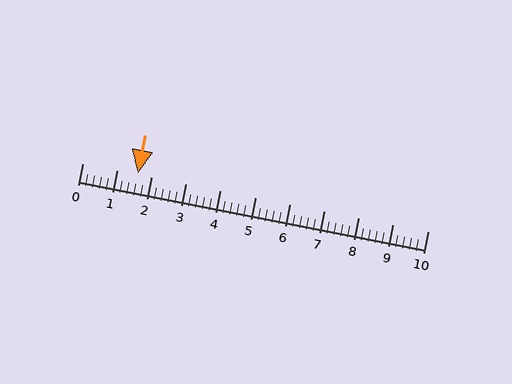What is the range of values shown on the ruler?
The ruler shows values from 0 to 10.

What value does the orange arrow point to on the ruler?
The orange arrow points to approximately 1.6.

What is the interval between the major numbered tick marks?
The major tick marks are spaced 1 units apart.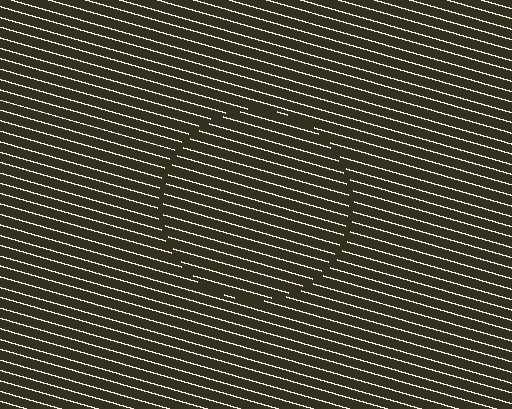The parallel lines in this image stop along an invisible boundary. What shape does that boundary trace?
An illusory circle. The interior of the shape contains the same grating, shifted by half a period — the contour is defined by the phase discontinuity where line-ends from the inner and outer gratings abut.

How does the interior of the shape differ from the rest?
The interior of the shape contains the same grating, shifted by half a period — the contour is defined by the phase discontinuity where line-ends from the inner and outer gratings abut.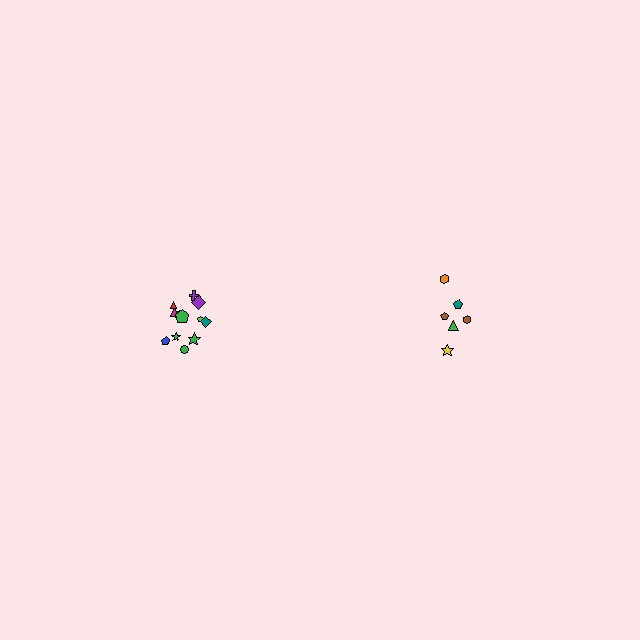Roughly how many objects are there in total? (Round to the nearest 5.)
Roughly 20 objects in total.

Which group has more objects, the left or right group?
The left group.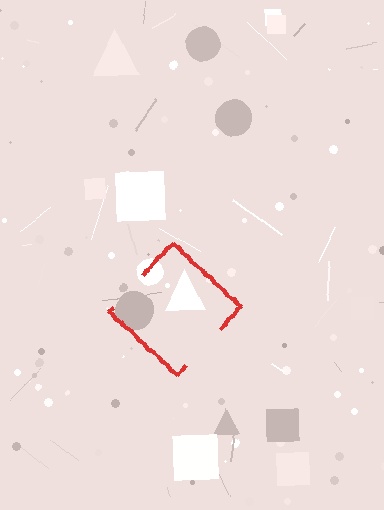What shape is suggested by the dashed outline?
The dashed outline suggests a diamond.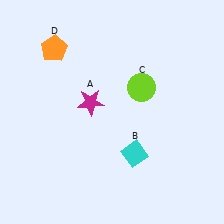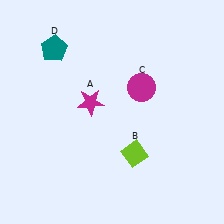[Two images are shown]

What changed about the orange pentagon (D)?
In Image 1, D is orange. In Image 2, it changed to teal.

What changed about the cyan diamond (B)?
In Image 1, B is cyan. In Image 2, it changed to lime.